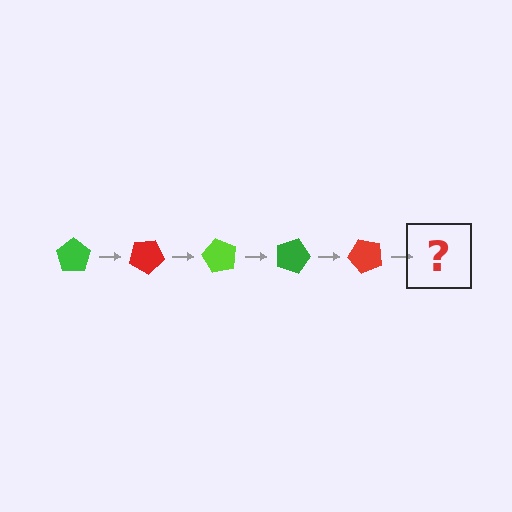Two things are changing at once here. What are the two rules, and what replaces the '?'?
The two rules are that it rotates 30 degrees each step and the color cycles through green, red, and lime. The '?' should be a lime pentagon, rotated 150 degrees from the start.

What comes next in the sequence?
The next element should be a lime pentagon, rotated 150 degrees from the start.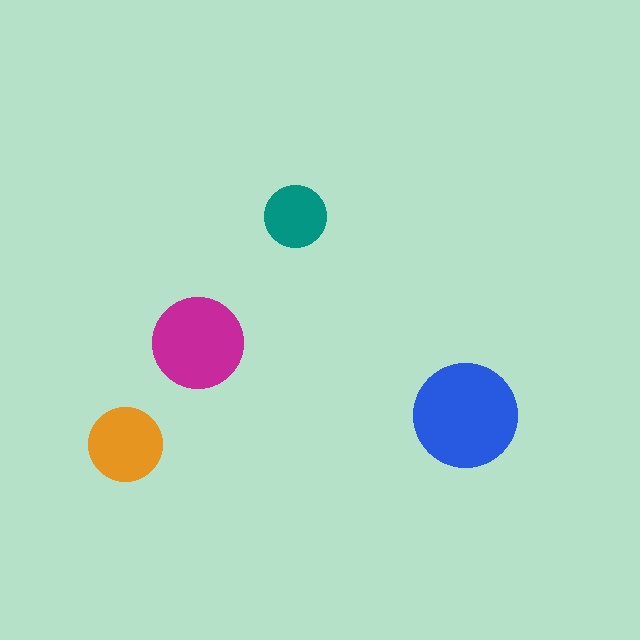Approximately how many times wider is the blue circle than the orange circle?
About 1.5 times wider.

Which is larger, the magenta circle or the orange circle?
The magenta one.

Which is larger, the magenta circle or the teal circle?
The magenta one.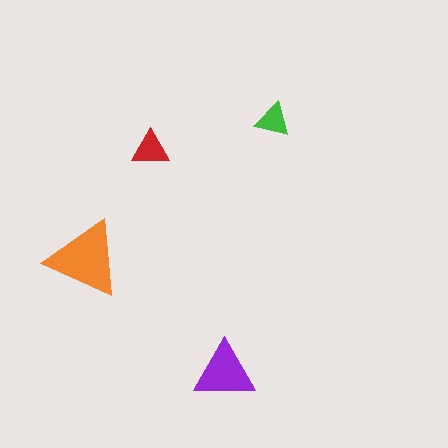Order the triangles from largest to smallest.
the orange one, the purple one, the red one, the green one.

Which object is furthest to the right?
The green triangle is rightmost.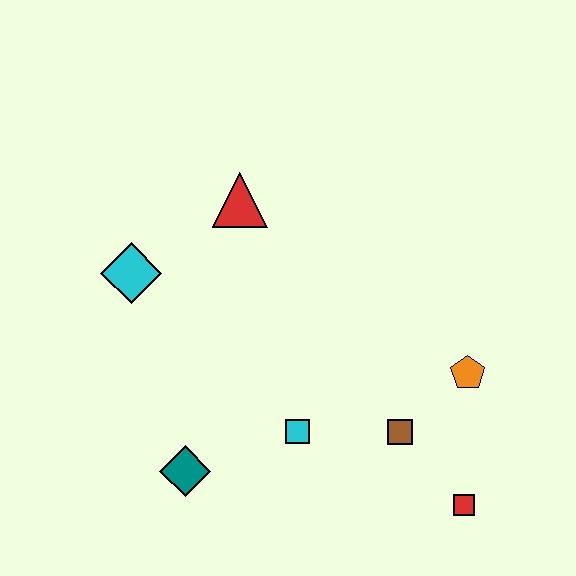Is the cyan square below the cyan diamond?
Yes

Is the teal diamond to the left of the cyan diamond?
No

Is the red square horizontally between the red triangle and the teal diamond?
No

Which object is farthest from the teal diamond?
The orange pentagon is farthest from the teal diamond.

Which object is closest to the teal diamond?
The cyan square is closest to the teal diamond.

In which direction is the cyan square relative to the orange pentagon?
The cyan square is to the left of the orange pentagon.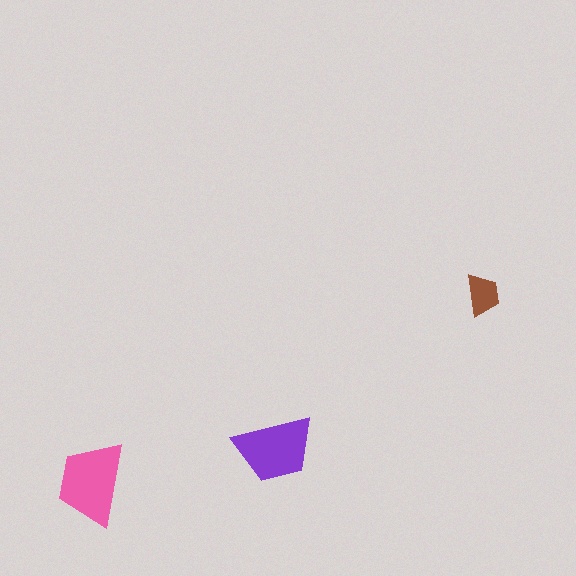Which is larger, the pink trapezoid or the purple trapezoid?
The pink one.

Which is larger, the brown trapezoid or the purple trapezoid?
The purple one.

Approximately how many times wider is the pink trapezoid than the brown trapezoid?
About 2 times wider.